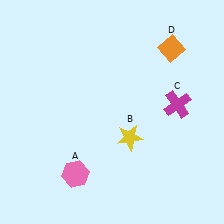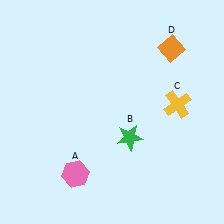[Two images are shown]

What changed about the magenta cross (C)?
In Image 1, C is magenta. In Image 2, it changed to yellow.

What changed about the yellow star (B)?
In Image 1, B is yellow. In Image 2, it changed to green.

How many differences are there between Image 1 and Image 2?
There are 2 differences between the two images.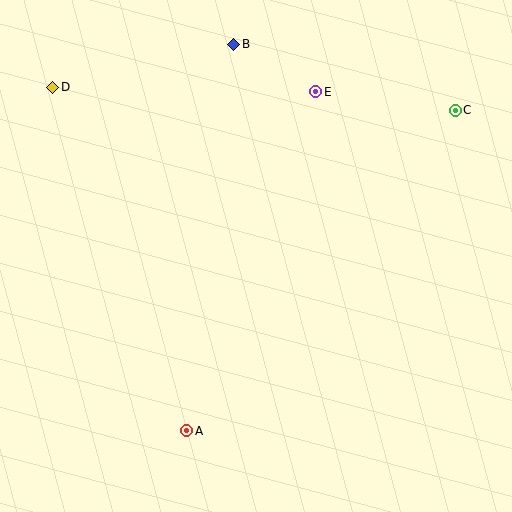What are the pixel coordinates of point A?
Point A is at (187, 431).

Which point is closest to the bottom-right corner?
Point A is closest to the bottom-right corner.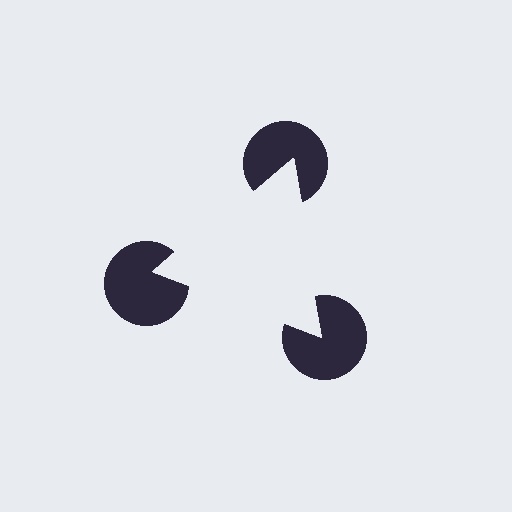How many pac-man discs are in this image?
There are 3 — one at each vertex of the illusory triangle.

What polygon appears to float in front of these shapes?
An illusory triangle — its edges are inferred from the aligned wedge cuts in the pac-man discs, not physically drawn.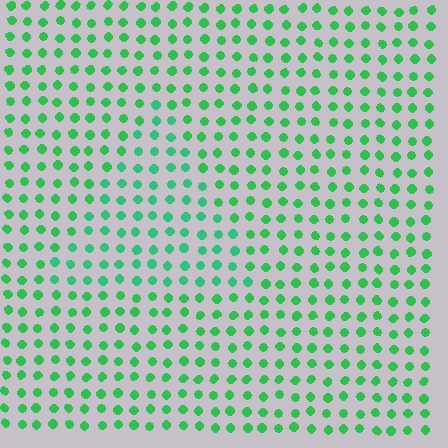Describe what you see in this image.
The image is filled with small green elements in a uniform arrangement. A triangle-shaped region is visible where the elements are tinted to a slightly different hue, forming a subtle color boundary.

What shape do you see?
I see a triangle.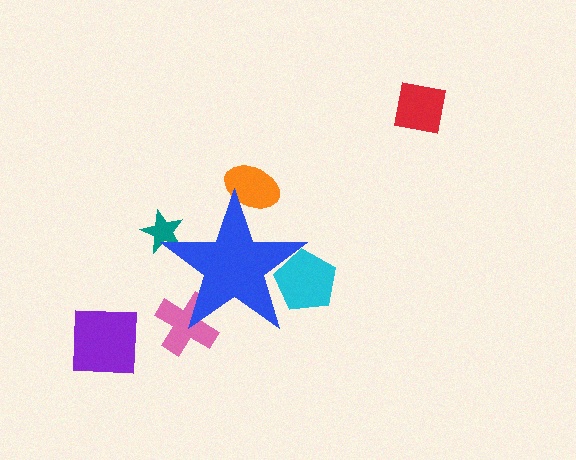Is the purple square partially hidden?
No, the purple square is fully visible.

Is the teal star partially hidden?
Yes, the teal star is partially hidden behind the blue star.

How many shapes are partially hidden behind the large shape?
4 shapes are partially hidden.